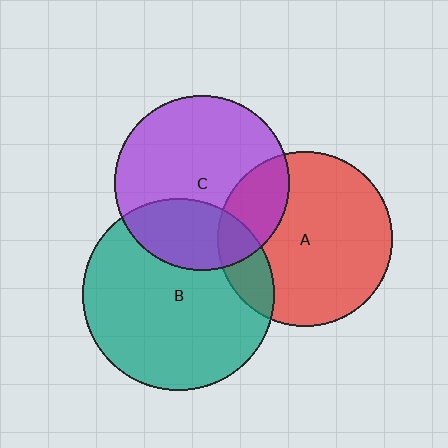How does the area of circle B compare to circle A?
Approximately 1.2 times.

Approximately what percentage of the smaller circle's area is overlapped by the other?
Approximately 30%.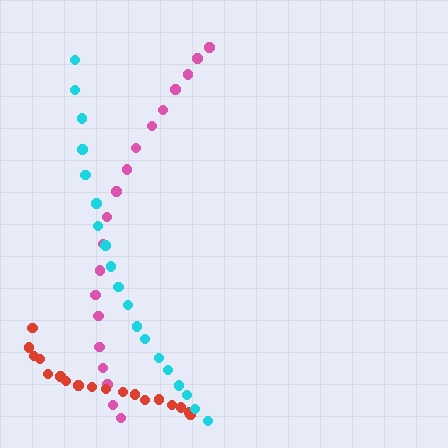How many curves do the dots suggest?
There are 3 distinct paths.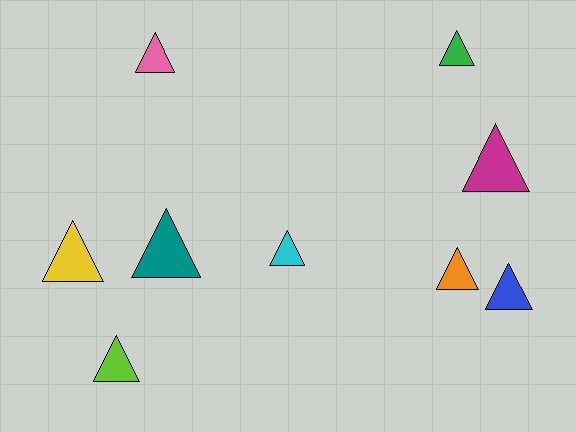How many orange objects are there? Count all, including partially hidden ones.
There is 1 orange object.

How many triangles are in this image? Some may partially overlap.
There are 9 triangles.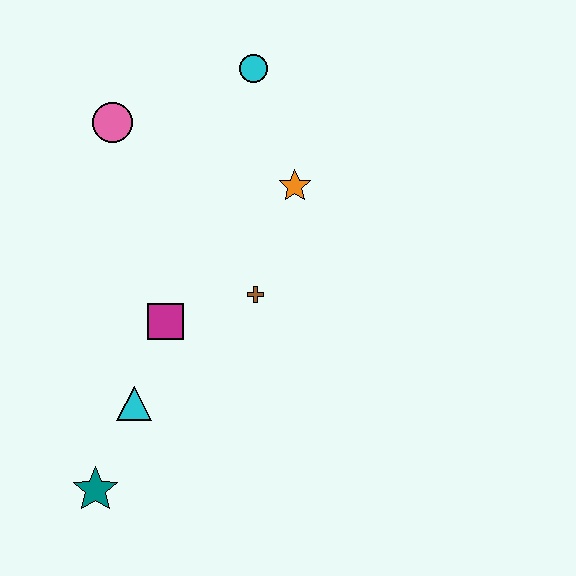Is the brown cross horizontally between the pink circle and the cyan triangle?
No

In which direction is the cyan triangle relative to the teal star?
The cyan triangle is above the teal star.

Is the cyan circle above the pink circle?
Yes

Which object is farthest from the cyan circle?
The teal star is farthest from the cyan circle.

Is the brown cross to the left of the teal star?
No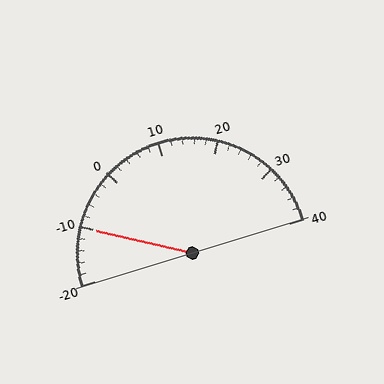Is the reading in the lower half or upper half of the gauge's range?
The reading is in the lower half of the range (-20 to 40).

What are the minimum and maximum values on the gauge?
The gauge ranges from -20 to 40.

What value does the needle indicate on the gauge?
The needle indicates approximately -10.